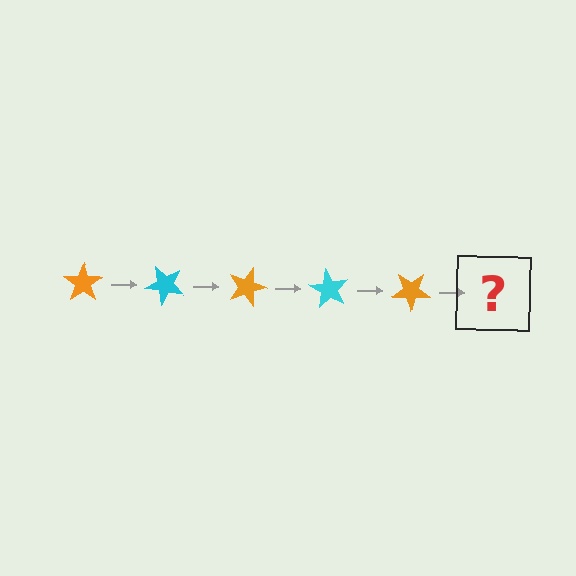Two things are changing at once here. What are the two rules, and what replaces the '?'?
The two rules are that it rotates 45 degrees each step and the color cycles through orange and cyan. The '?' should be a cyan star, rotated 225 degrees from the start.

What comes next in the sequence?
The next element should be a cyan star, rotated 225 degrees from the start.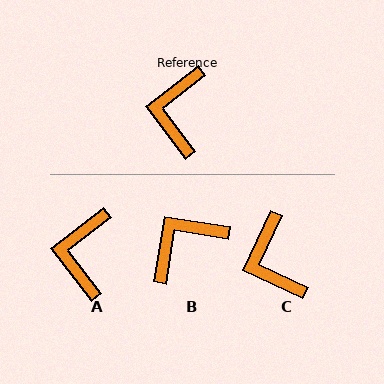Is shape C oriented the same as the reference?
No, it is off by about 28 degrees.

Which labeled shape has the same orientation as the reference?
A.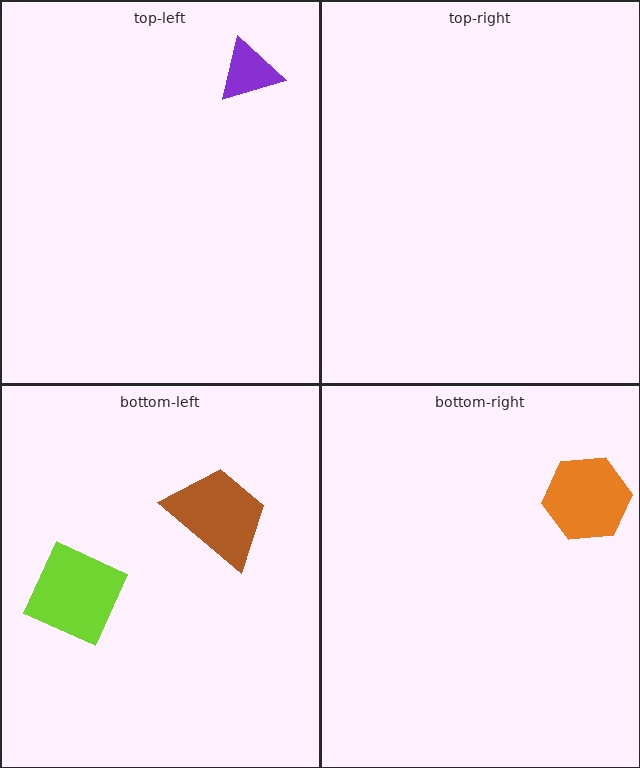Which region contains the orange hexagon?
The bottom-right region.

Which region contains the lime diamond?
The bottom-left region.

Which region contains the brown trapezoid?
The bottom-left region.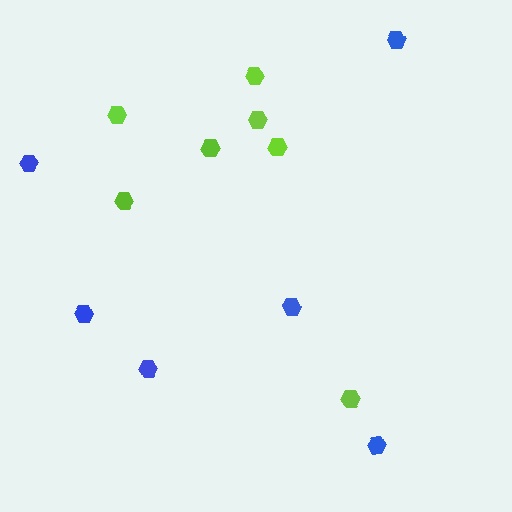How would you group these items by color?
There are 2 groups: one group of blue hexagons (6) and one group of lime hexagons (7).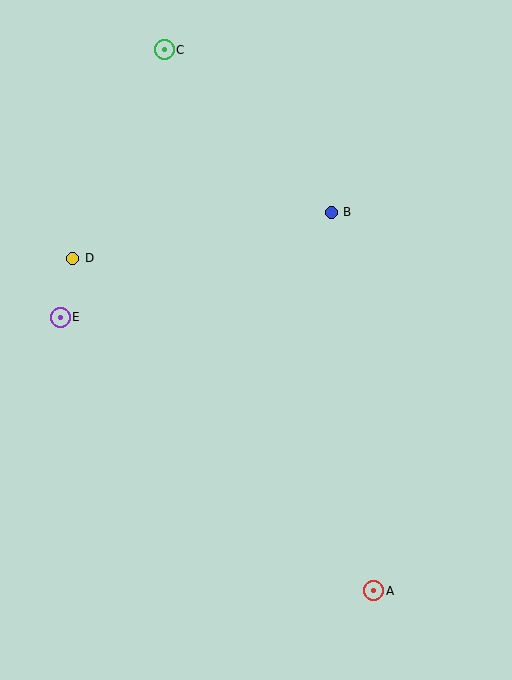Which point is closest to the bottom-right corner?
Point A is closest to the bottom-right corner.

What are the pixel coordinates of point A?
Point A is at (374, 591).